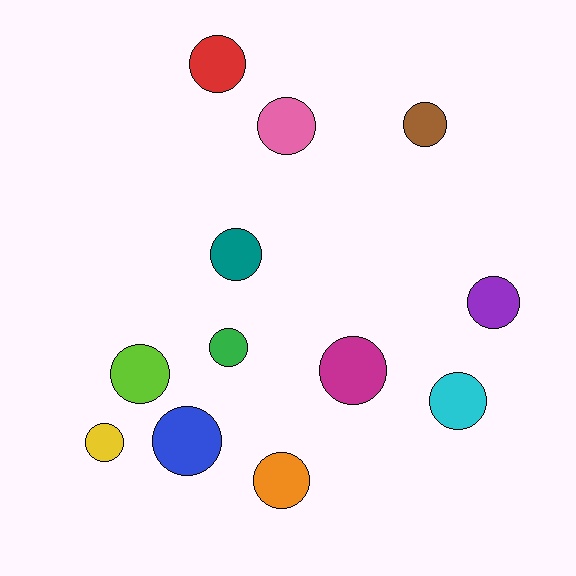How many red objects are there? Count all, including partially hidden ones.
There is 1 red object.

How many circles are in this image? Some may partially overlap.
There are 12 circles.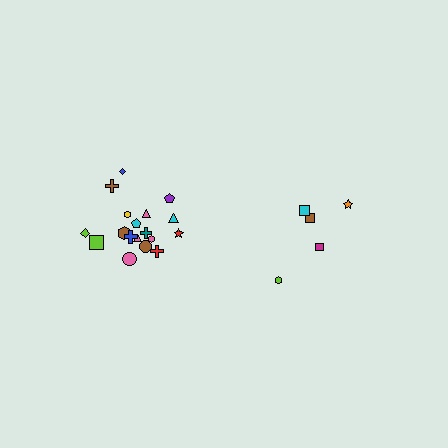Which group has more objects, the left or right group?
The left group.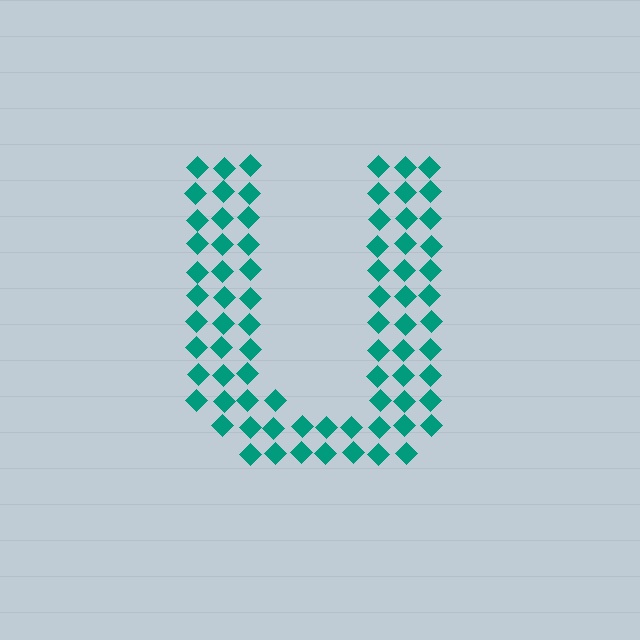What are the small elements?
The small elements are diamonds.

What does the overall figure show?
The overall figure shows the letter U.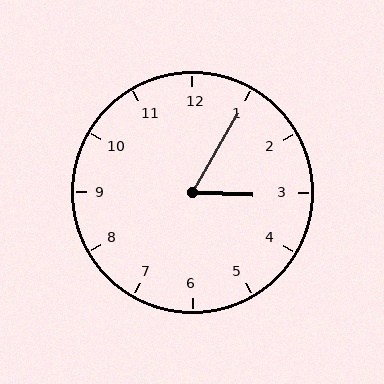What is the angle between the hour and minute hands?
Approximately 62 degrees.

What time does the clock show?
3:05.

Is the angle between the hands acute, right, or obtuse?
It is acute.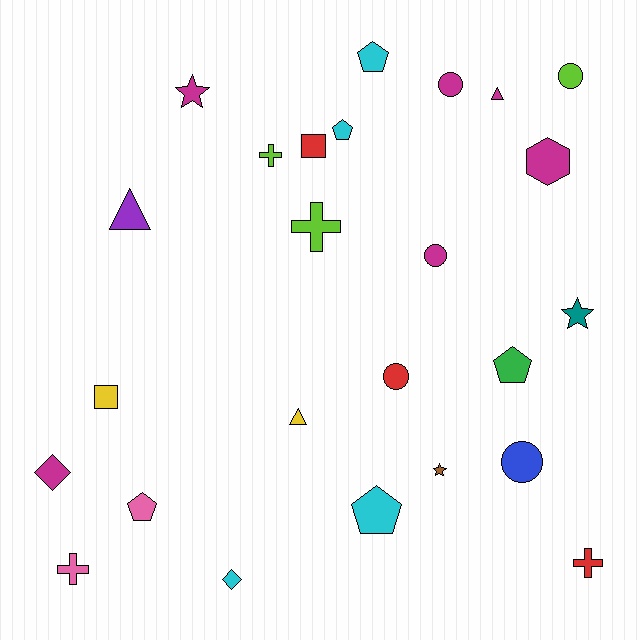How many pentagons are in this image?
There are 5 pentagons.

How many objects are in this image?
There are 25 objects.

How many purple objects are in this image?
There is 1 purple object.